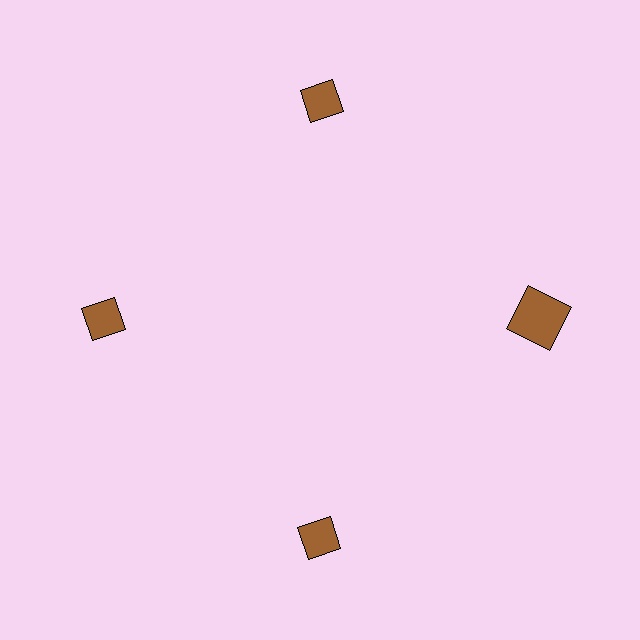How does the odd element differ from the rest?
It has a different shape: square instead of diamond.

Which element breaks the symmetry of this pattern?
The brown square at roughly the 3 o'clock position breaks the symmetry. All other shapes are brown diamonds.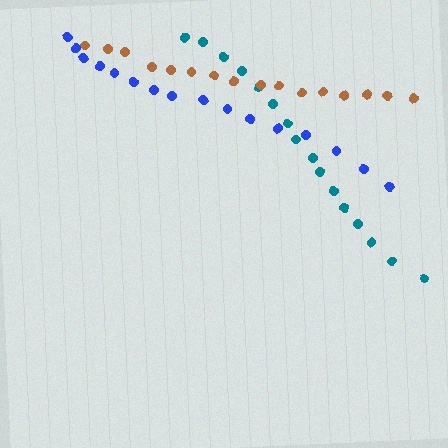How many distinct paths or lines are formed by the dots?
There are 3 distinct paths.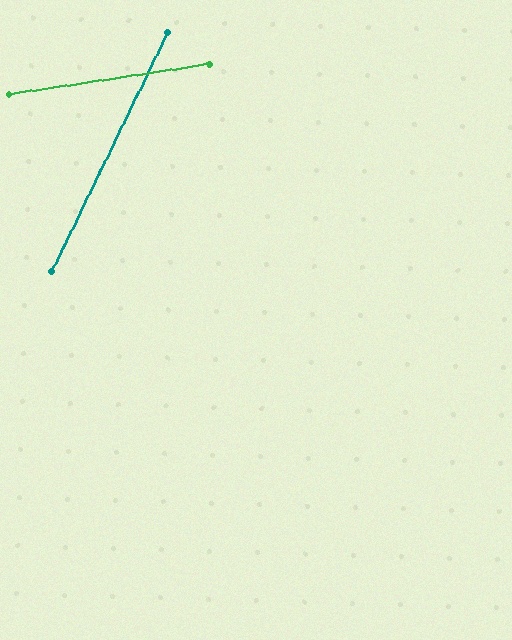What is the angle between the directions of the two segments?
Approximately 55 degrees.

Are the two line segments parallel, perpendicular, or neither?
Neither parallel nor perpendicular — they differ by about 55°.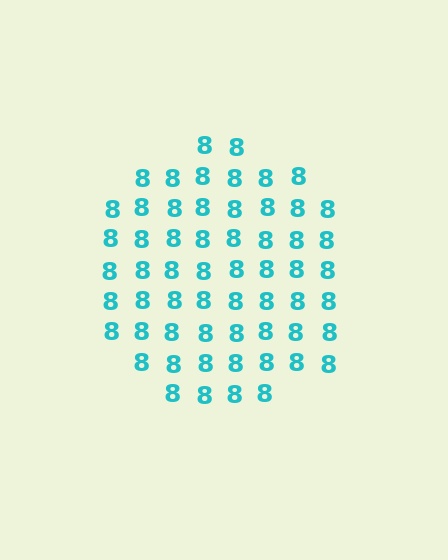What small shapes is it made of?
It is made of small digit 8's.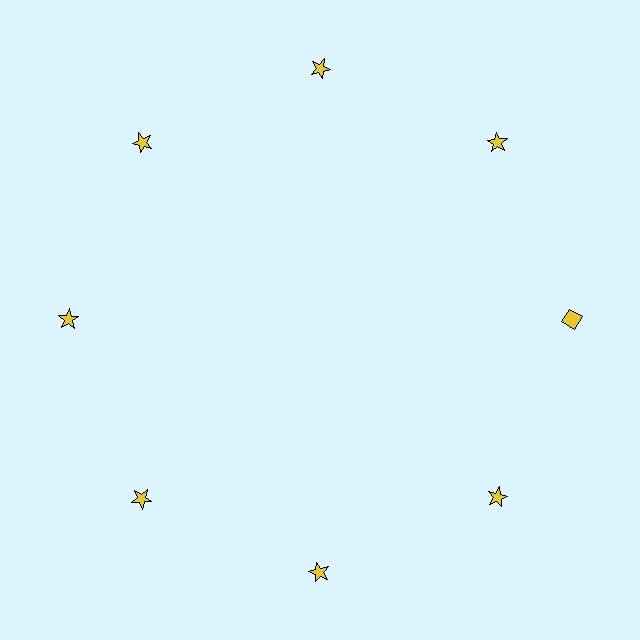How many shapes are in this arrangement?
There are 8 shapes arranged in a ring pattern.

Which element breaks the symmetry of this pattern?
The yellow diamond at roughly the 3 o'clock position breaks the symmetry. All other shapes are yellow stars.